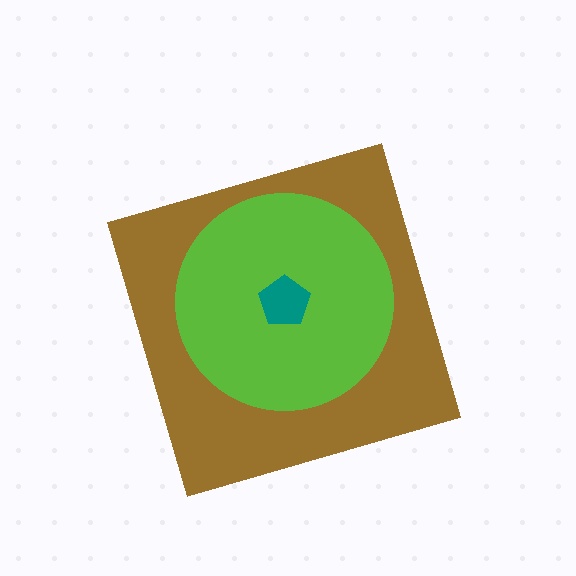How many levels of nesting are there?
3.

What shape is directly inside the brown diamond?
The lime circle.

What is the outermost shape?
The brown diamond.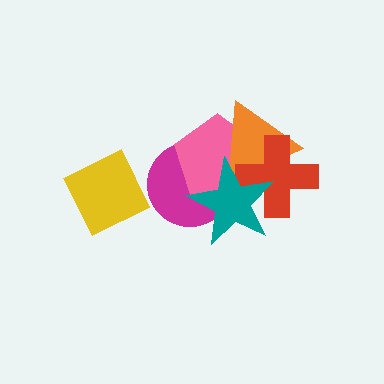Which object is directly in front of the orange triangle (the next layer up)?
The red cross is directly in front of the orange triangle.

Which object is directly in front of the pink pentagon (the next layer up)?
The orange triangle is directly in front of the pink pentagon.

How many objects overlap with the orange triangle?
4 objects overlap with the orange triangle.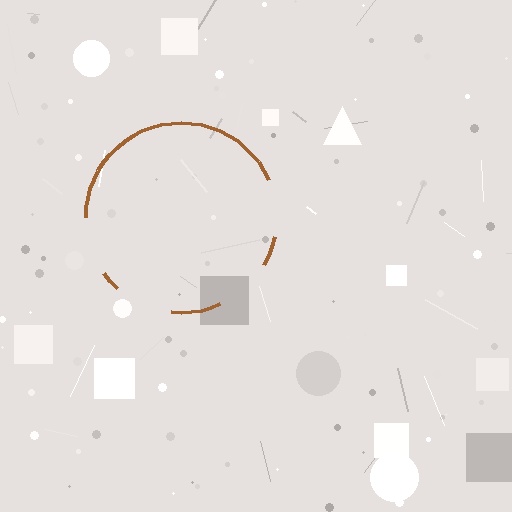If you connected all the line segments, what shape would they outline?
They would outline a circle.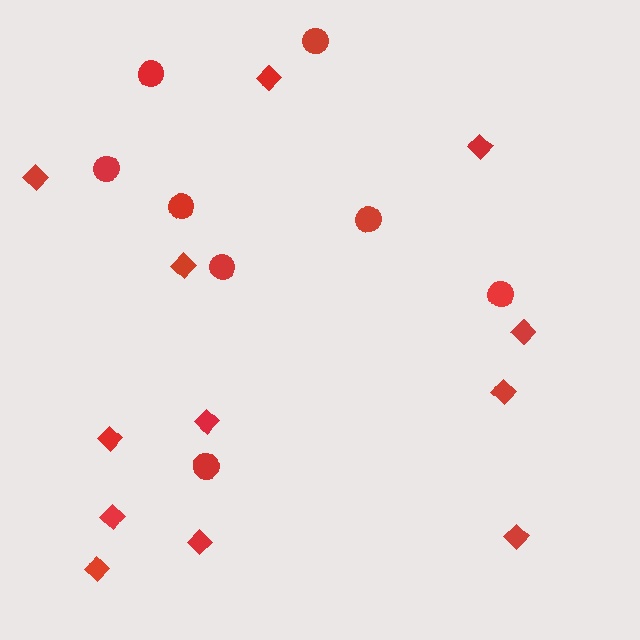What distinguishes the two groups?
There are 2 groups: one group of circles (8) and one group of diamonds (12).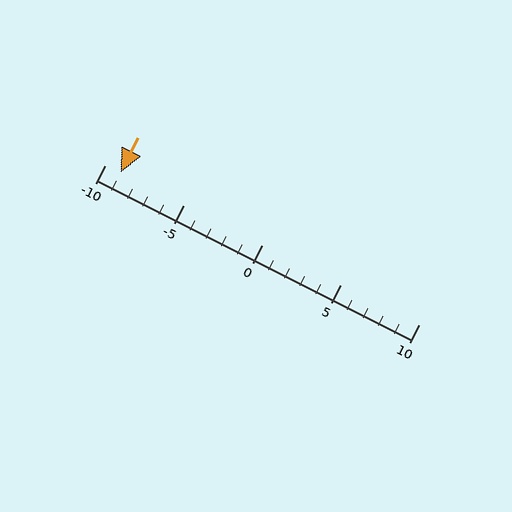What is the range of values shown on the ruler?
The ruler shows values from -10 to 10.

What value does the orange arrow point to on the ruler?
The orange arrow points to approximately -9.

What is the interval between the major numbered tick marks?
The major tick marks are spaced 5 units apart.